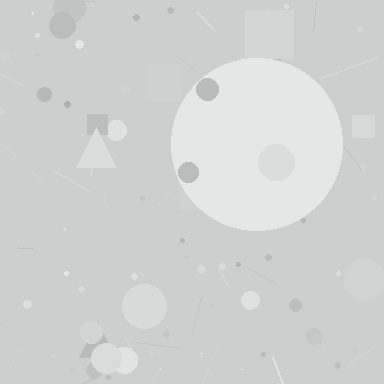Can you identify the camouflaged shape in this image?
The camouflaged shape is a circle.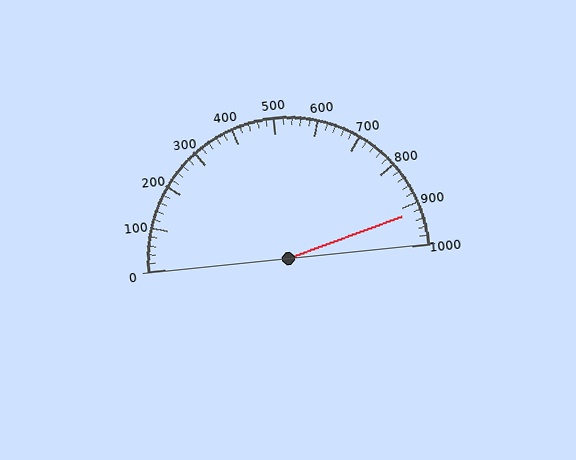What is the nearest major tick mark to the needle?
The nearest major tick mark is 900.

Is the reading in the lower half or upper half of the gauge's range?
The reading is in the upper half of the range (0 to 1000).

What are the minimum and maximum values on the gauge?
The gauge ranges from 0 to 1000.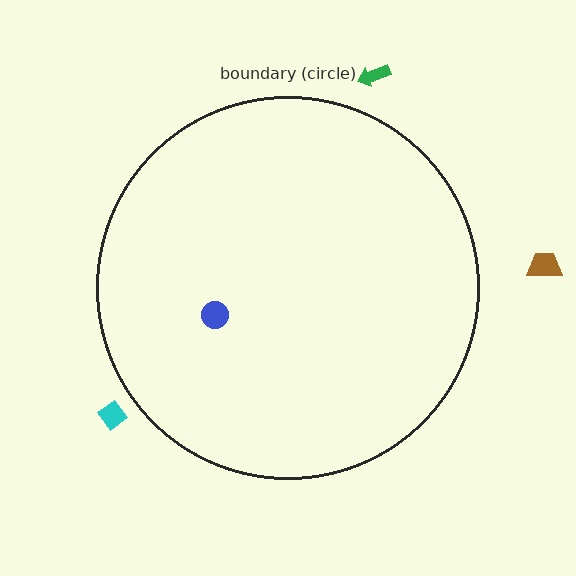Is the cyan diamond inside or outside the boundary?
Outside.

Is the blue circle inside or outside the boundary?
Inside.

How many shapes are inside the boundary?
1 inside, 3 outside.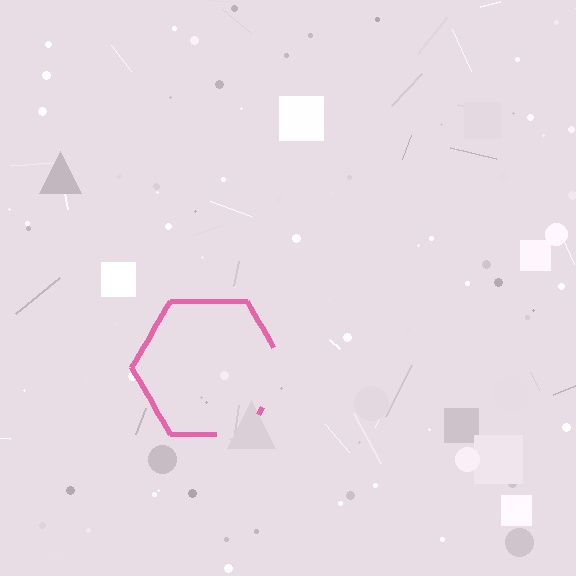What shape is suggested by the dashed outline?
The dashed outline suggests a hexagon.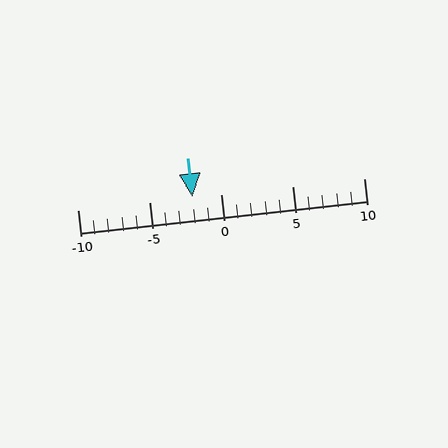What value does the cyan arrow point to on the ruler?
The cyan arrow points to approximately -2.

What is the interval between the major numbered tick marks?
The major tick marks are spaced 5 units apart.